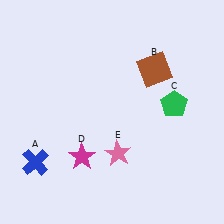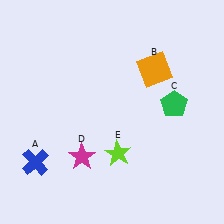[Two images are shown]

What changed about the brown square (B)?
In Image 1, B is brown. In Image 2, it changed to orange.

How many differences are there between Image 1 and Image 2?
There are 2 differences between the two images.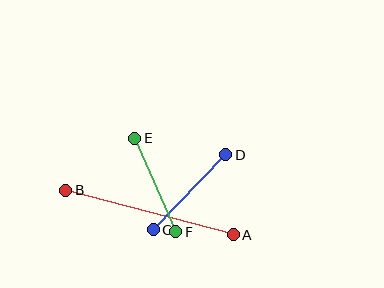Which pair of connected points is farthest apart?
Points A and B are farthest apart.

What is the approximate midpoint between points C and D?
The midpoint is at approximately (189, 192) pixels.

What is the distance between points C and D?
The distance is approximately 104 pixels.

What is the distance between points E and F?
The distance is approximately 102 pixels.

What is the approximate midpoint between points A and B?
The midpoint is at approximately (149, 212) pixels.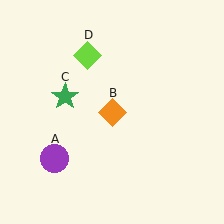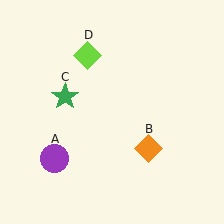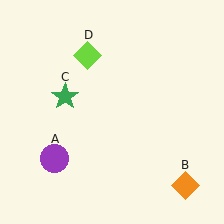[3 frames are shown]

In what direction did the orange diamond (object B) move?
The orange diamond (object B) moved down and to the right.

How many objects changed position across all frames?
1 object changed position: orange diamond (object B).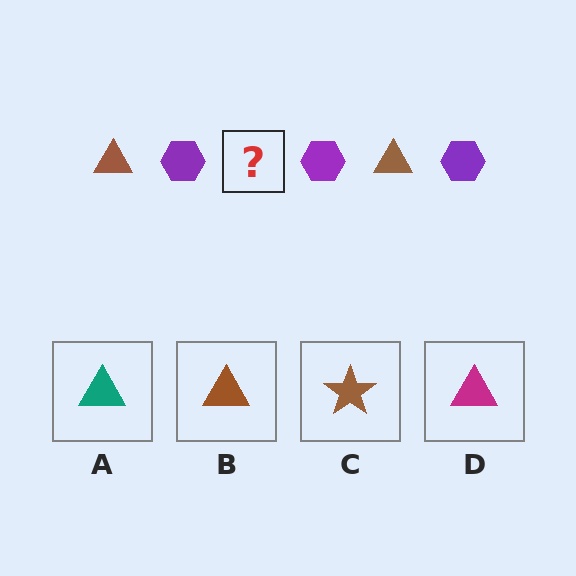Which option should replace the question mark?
Option B.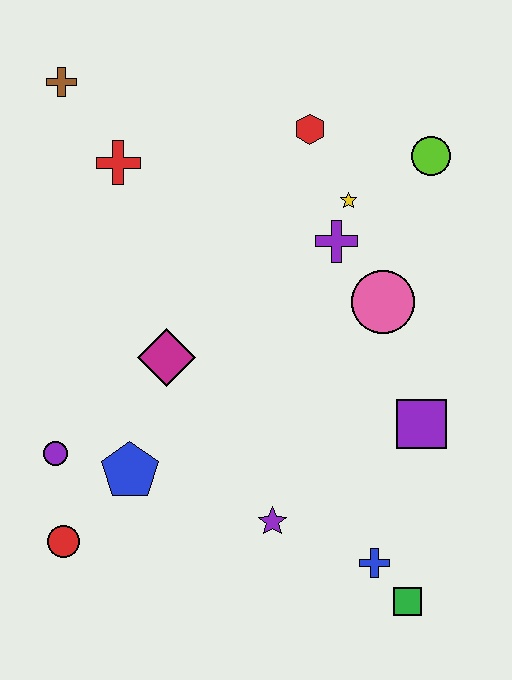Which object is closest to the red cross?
The brown cross is closest to the red cross.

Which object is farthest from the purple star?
The brown cross is farthest from the purple star.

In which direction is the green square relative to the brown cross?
The green square is below the brown cross.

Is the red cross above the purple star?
Yes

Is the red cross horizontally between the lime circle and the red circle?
Yes